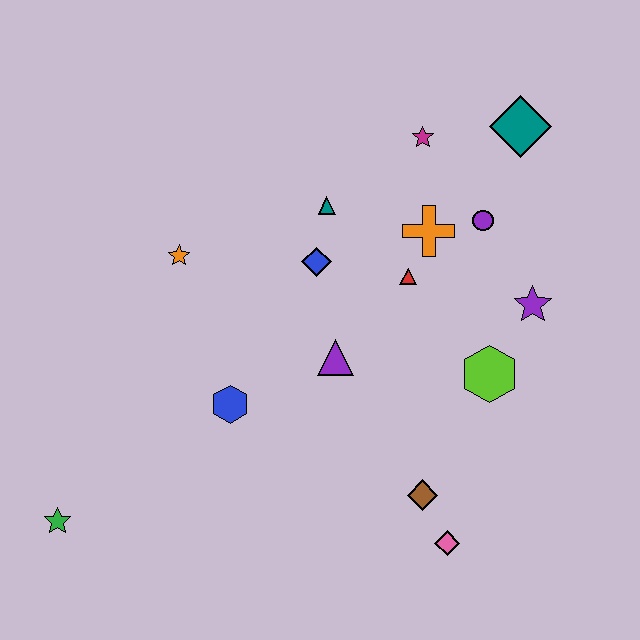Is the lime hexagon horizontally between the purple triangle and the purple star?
Yes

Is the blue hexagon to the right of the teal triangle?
No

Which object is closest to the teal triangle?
The blue diamond is closest to the teal triangle.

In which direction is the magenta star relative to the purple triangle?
The magenta star is above the purple triangle.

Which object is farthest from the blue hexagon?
The teal diamond is farthest from the blue hexagon.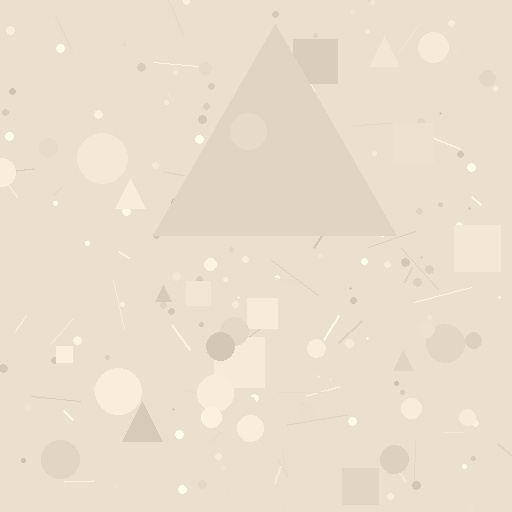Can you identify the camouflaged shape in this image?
The camouflaged shape is a triangle.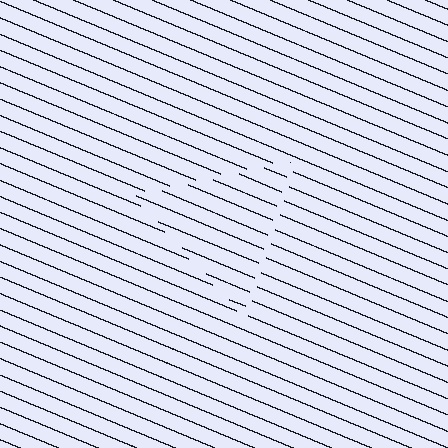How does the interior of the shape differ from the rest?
The interior of the shape contains the same grating, shifted by half a period — the contour is defined by the phase discontinuity where line-ends from the inner and outer gratings abut.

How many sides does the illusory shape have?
3 sides — the line-ends trace a triangle.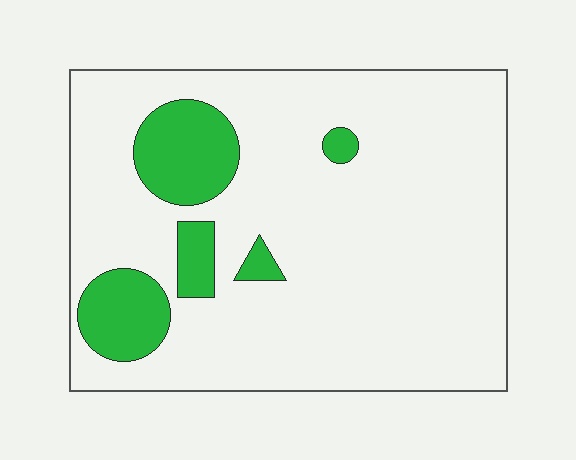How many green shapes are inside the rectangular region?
5.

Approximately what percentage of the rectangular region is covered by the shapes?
Approximately 15%.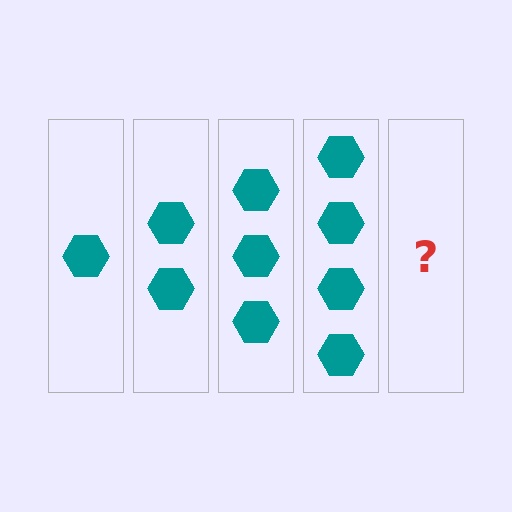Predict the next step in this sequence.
The next step is 5 hexagons.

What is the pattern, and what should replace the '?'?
The pattern is that each step adds one more hexagon. The '?' should be 5 hexagons.